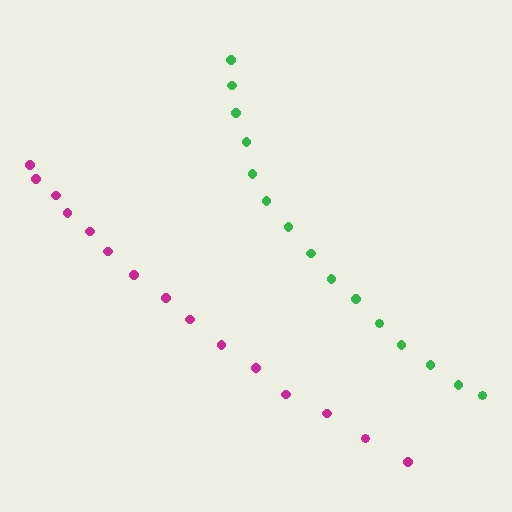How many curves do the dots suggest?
There are 2 distinct paths.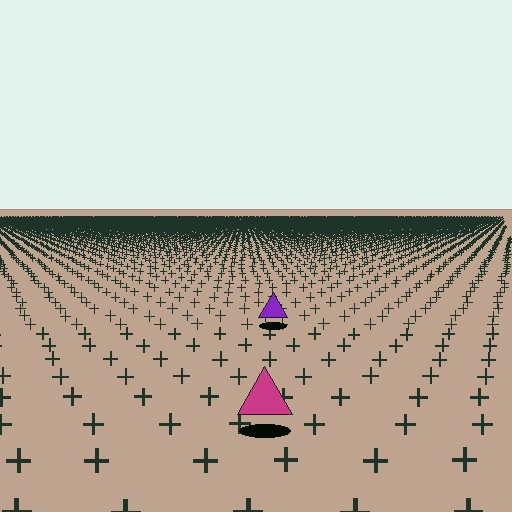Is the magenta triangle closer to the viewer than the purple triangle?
Yes. The magenta triangle is closer — you can tell from the texture gradient: the ground texture is coarser near it.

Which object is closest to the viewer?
The magenta triangle is closest. The texture marks near it are larger and more spread out.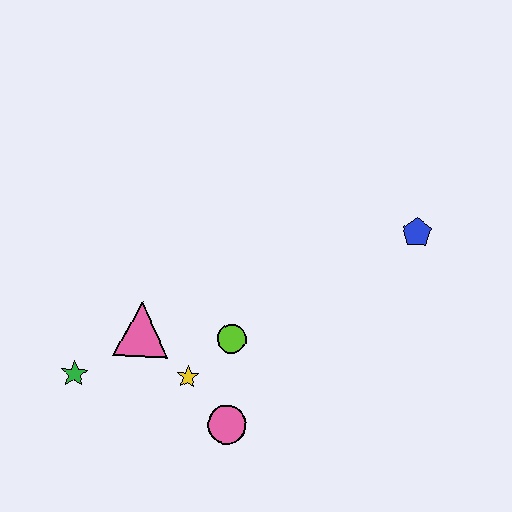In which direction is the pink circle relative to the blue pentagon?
The pink circle is below the blue pentagon.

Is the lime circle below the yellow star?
No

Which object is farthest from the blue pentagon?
The green star is farthest from the blue pentagon.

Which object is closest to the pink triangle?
The yellow star is closest to the pink triangle.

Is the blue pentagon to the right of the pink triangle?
Yes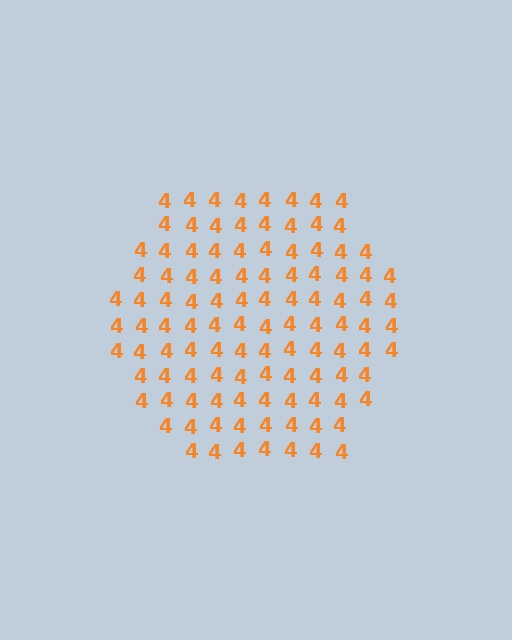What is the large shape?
The large shape is a hexagon.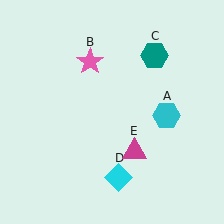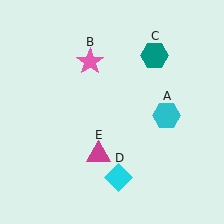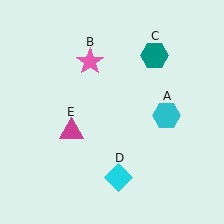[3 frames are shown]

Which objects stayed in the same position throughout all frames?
Cyan hexagon (object A) and pink star (object B) and teal hexagon (object C) and cyan diamond (object D) remained stationary.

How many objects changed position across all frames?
1 object changed position: magenta triangle (object E).